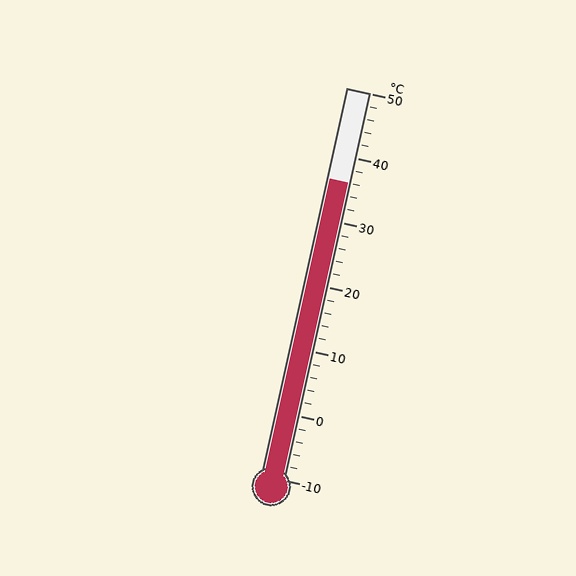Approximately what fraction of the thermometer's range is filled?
The thermometer is filled to approximately 75% of its range.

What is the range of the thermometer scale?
The thermometer scale ranges from -10°C to 50°C.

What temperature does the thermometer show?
The thermometer shows approximately 36°C.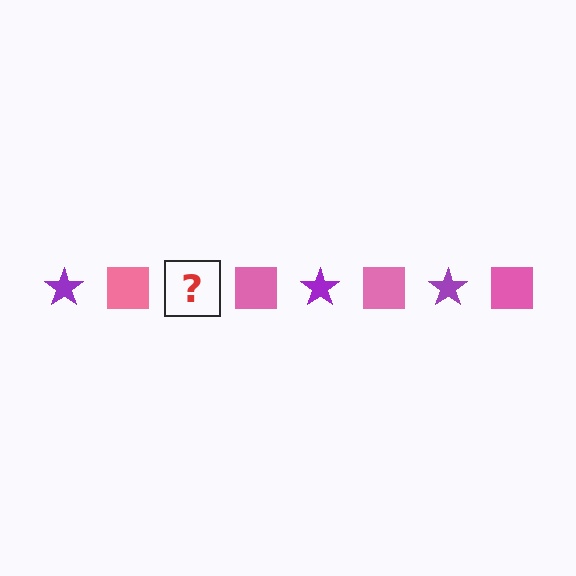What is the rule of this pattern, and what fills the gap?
The rule is that the pattern alternates between purple star and pink square. The gap should be filled with a purple star.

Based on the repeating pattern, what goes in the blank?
The blank should be a purple star.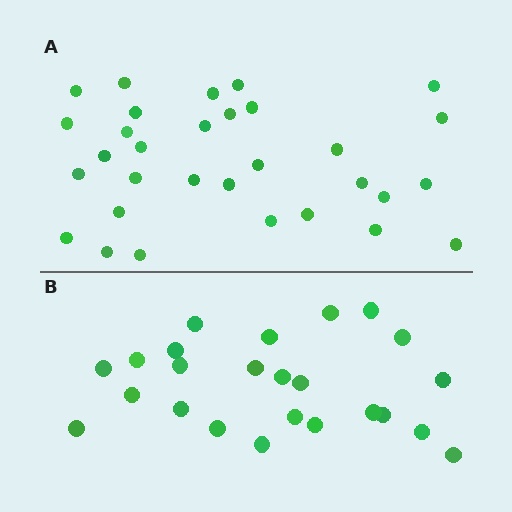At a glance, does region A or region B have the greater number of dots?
Region A (the top region) has more dots.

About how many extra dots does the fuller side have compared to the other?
Region A has roughly 8 or so more dots than region B.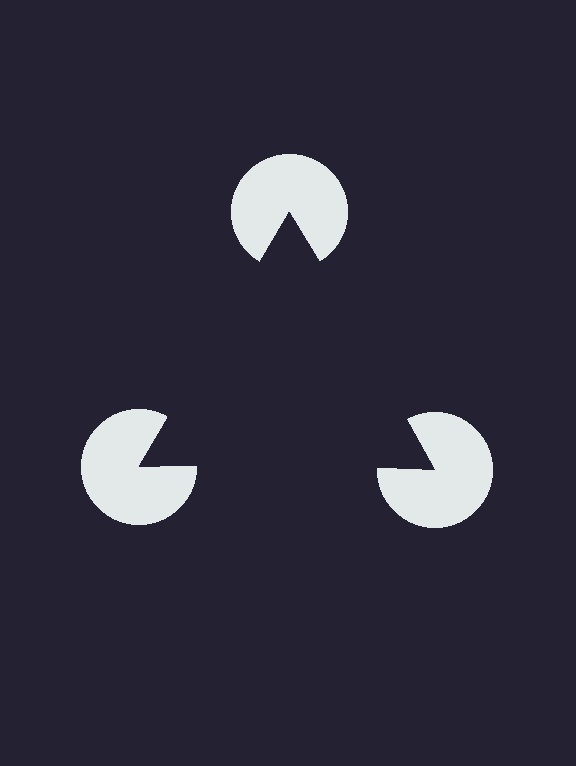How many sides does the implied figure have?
3 sides.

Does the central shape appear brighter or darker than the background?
It typically appears slightly darker than the background, even though no actual brightness change is drawn.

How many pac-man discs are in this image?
There are 3 — one at each vertex of the illusory triangle.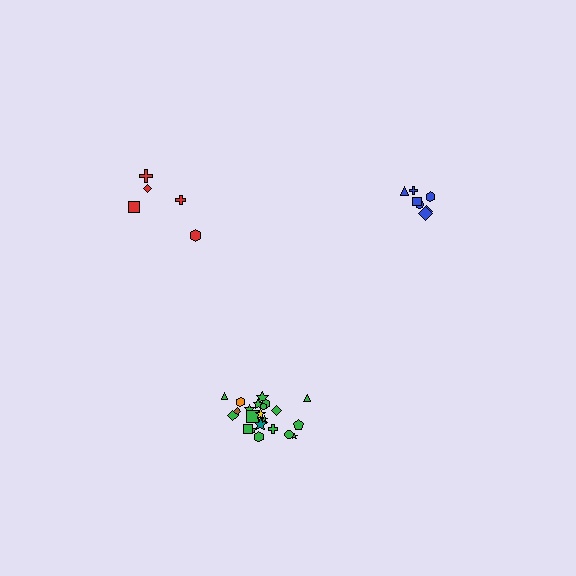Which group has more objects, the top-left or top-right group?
The top-right group.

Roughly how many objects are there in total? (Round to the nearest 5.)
Roughly 35 objects in total.